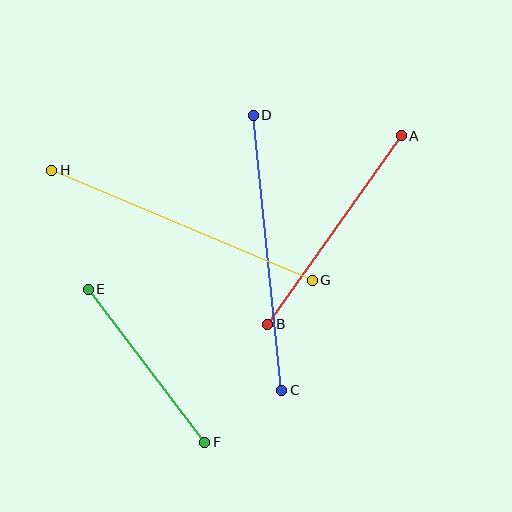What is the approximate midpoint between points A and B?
The midpoint is at approximately (334, 230) pixels.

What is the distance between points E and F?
The distance is approximately 192 pixels.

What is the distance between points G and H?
The distance is approximately 283 pixels.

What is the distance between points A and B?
The distance is approximately 231 pixels.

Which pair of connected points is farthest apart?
Points G and H are farthest apart.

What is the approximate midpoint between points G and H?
The midpoint is at approximately (182, 225) pixels.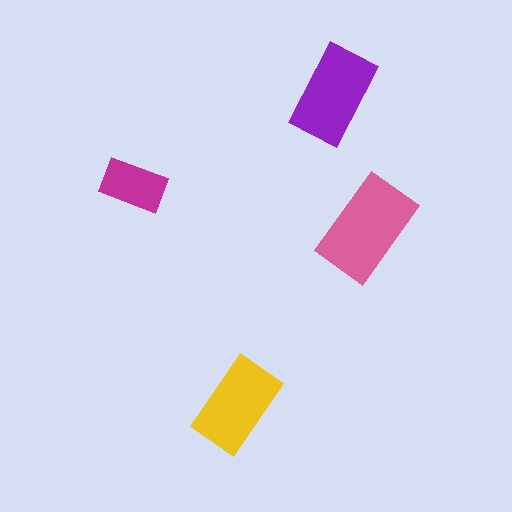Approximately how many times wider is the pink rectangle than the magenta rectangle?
About 1.5 times wider.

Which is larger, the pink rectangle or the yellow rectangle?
The pink one.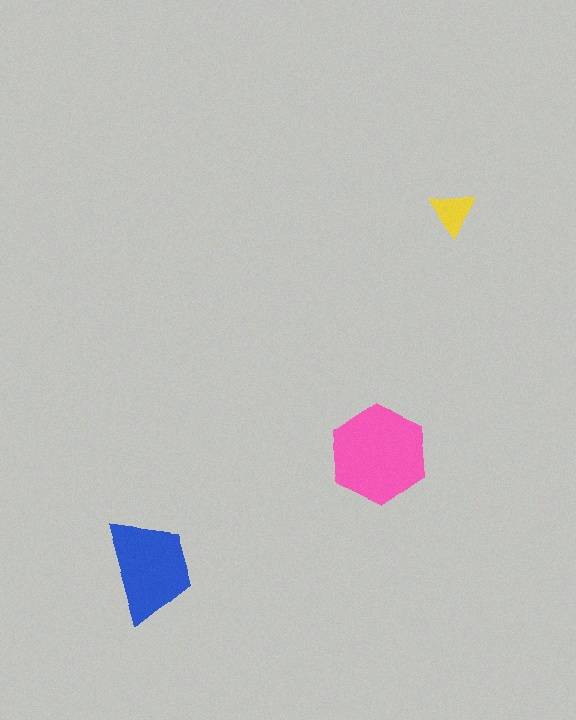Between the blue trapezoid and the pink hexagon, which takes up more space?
The pink hexagon.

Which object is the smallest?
The yellow triangle.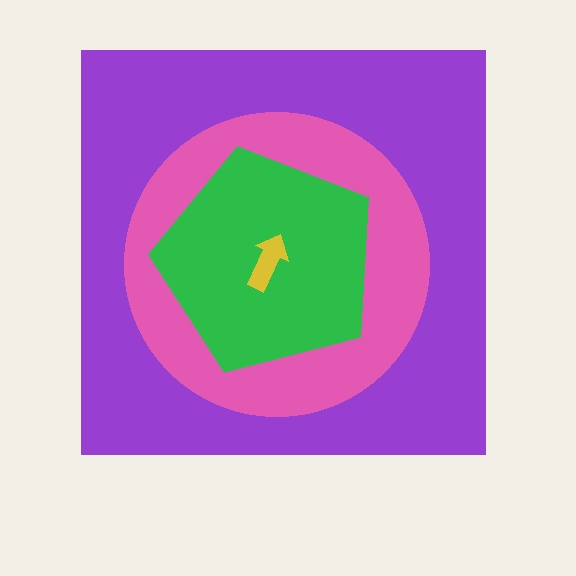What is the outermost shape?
The purple square.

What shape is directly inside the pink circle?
The green pentagon.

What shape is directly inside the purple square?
The pink circle.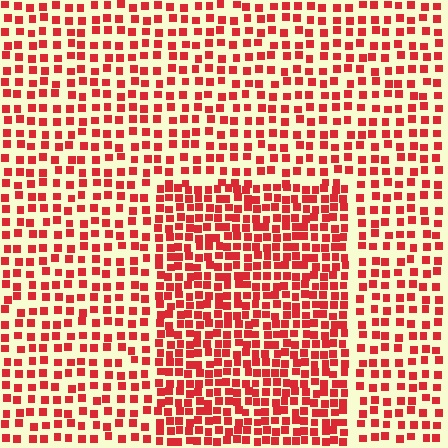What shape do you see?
I see a rectangle.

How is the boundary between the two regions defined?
The boundary is defined by a change in element density (approximately 1.7x ratio). All elements are the same color, size, and shape.